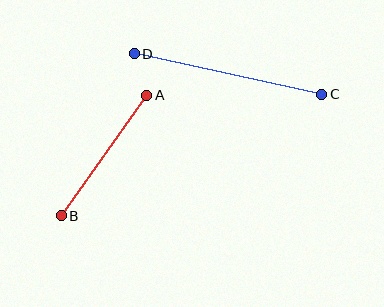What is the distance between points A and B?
The distance is approximately 148 pixels.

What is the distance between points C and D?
The distance is approximately 192 pixels.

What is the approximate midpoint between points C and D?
The midpoint is at approximately (228, 74) pixels.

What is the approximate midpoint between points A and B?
The midpoint is at approximately (104, 156) pixels.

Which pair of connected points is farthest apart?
Points C and D are farthest apart.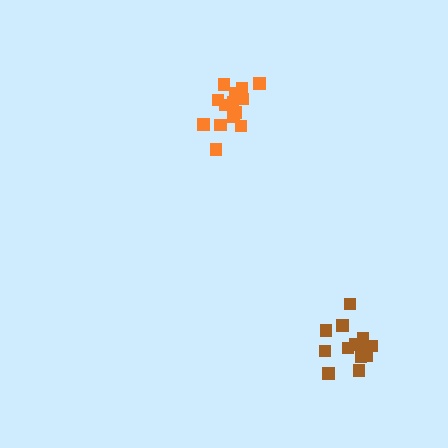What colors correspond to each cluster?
The clusters are colored: orange, brown.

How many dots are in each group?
Group 1: 14 dots, Group 2: 13 dots (27 total).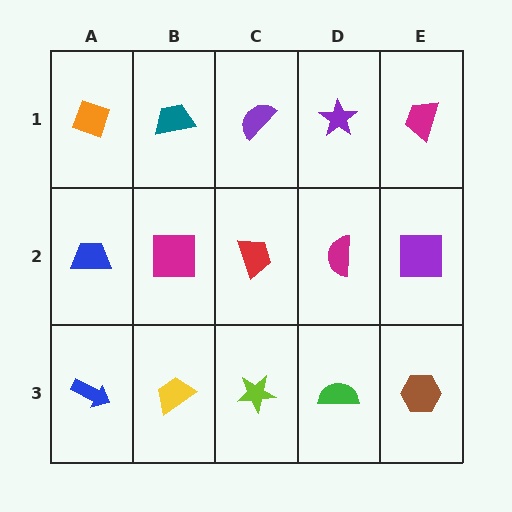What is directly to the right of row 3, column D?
A brown hexagon.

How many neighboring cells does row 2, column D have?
4.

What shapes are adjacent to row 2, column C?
A purple semicircle (row 1, column C), a lime star (row 3, column C), a magenta square (row 2, column B), a magenta semicircle (row 2, column D).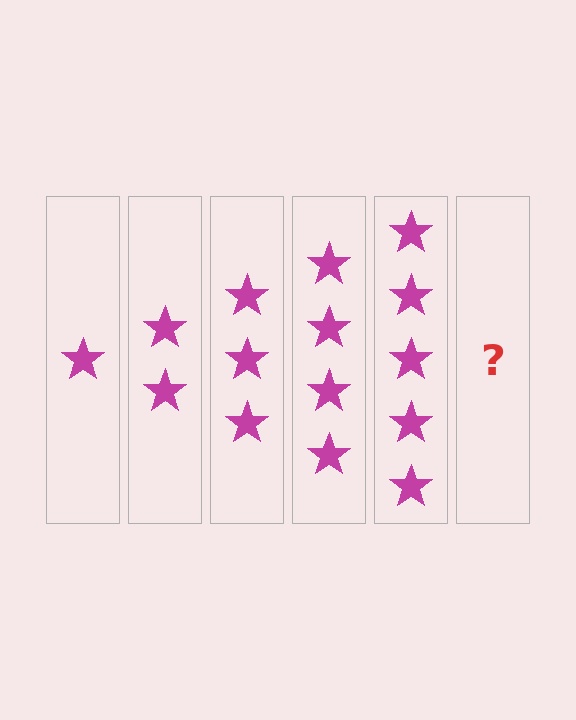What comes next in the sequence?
The next element should be 6 stars.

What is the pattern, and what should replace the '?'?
The pattern is that each step adds one more star. The '?' should be 6 stars.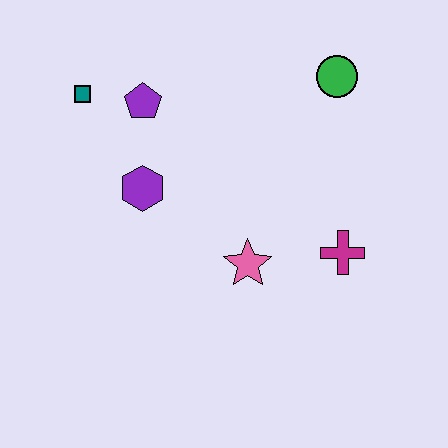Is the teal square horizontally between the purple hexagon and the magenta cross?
No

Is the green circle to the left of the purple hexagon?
No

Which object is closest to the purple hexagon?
The purple pentagon is closest to the purple hexagon.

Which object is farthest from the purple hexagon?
The green circle is farthest from the purple hexagon.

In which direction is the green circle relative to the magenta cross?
The green circle is above the magenta cross.